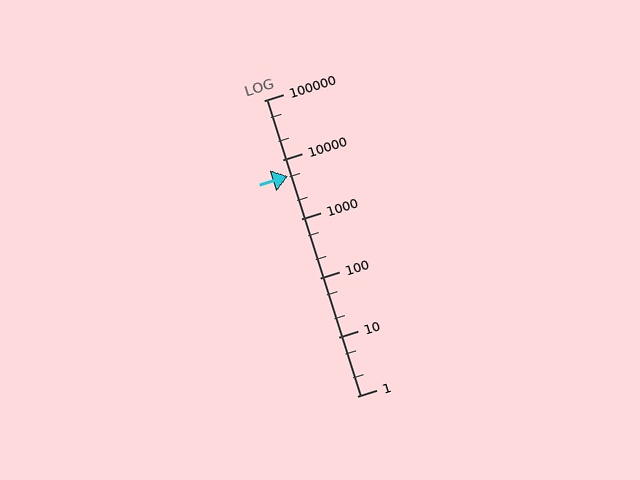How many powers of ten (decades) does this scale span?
The scale spans 5 decades, from 1 to 100000.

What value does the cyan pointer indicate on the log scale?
The pointer indicates approximately 5200.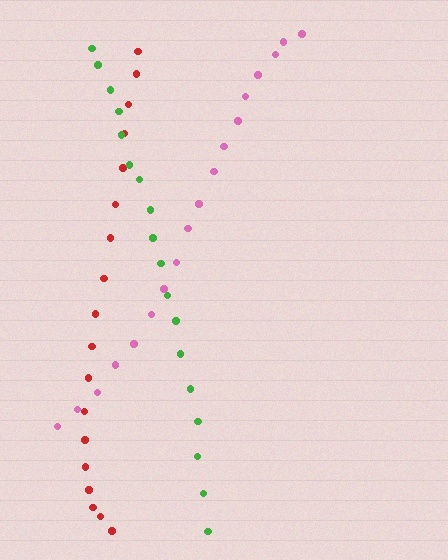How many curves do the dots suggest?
There are 3 distinct paths.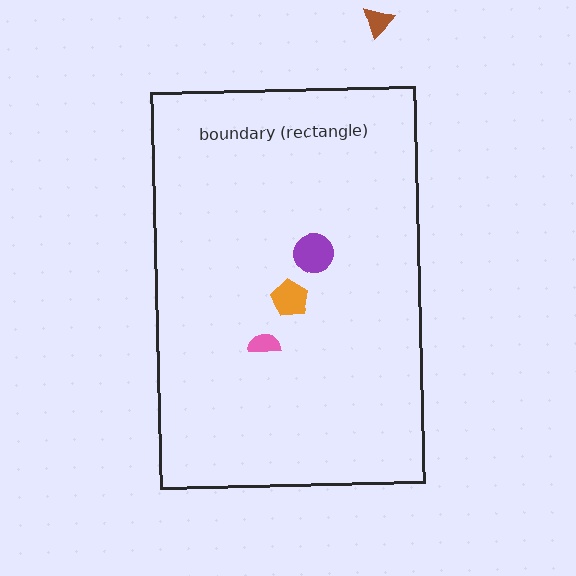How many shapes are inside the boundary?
3 inside, 1 outside.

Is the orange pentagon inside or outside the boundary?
Inside.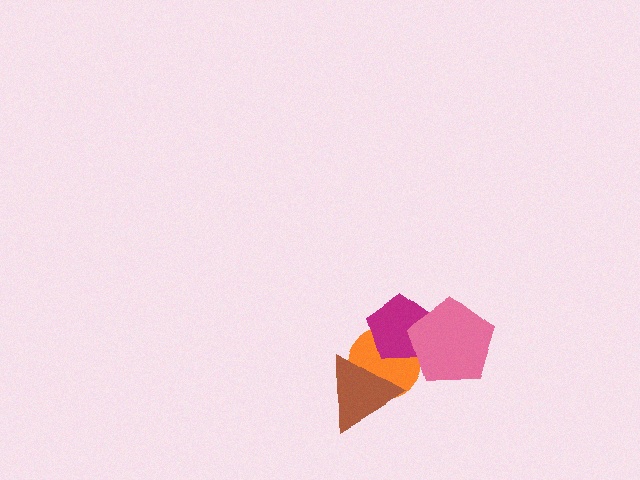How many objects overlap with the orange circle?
3 objects overlap with the orange circle.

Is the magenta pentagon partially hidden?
Yes, it is partially covered by another shape.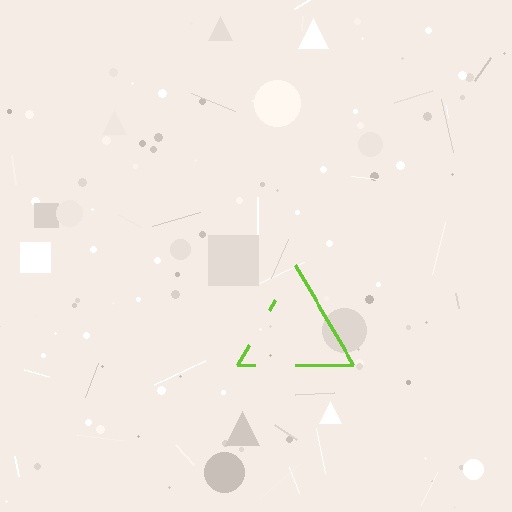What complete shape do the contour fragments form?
The contour fragments form a triangle.